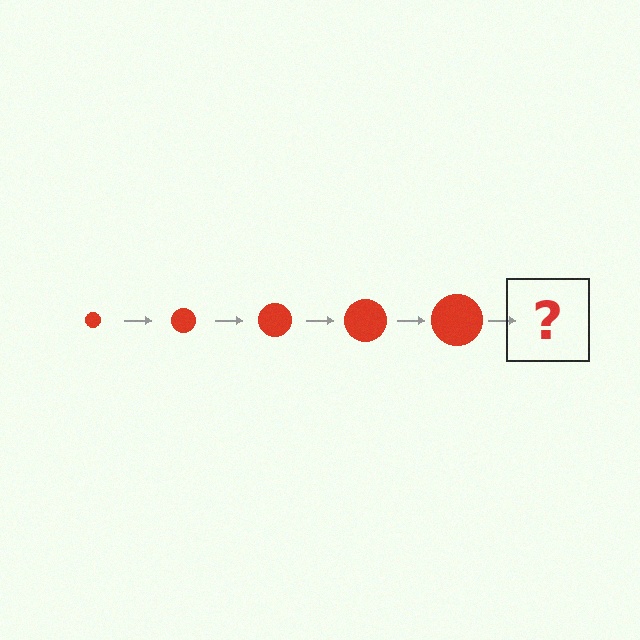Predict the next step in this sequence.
The next step is a red circle, larger than the previous one.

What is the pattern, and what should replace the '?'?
The pattern is that the circle gets progressively larger each step. The '?' should be a red circle, larger than the previous one.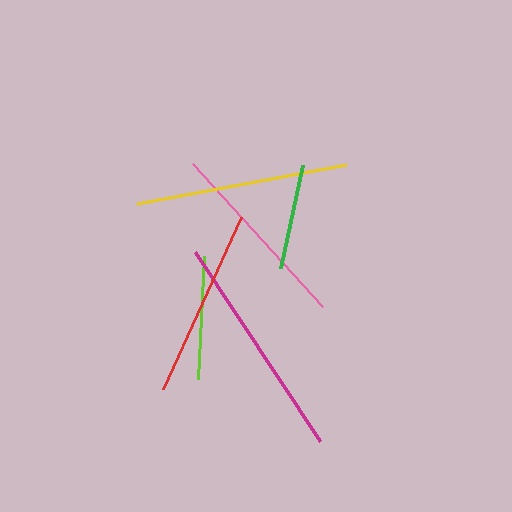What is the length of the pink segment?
The pink segment is approximately 193 pixels long.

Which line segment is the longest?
The magenta line is the longest at approximately 227 pixels.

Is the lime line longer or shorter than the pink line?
The pink line is longer than the lime line.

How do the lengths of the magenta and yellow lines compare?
The magenta and yellow lines are approximately the same length.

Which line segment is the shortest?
The green line is the shortest at approximately 105 pixels.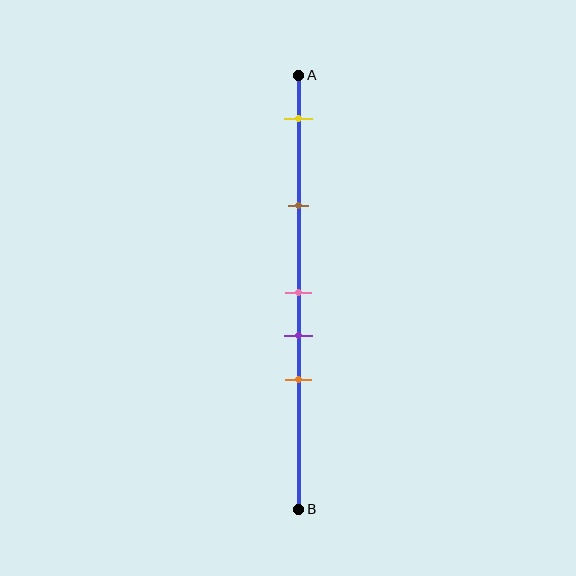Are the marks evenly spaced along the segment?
No, the marks are not evenly spaced.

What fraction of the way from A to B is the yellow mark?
The yellow mark is approximately 10% (0.1) of the way from A to B.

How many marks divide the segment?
There are 5 marks dividing the segment.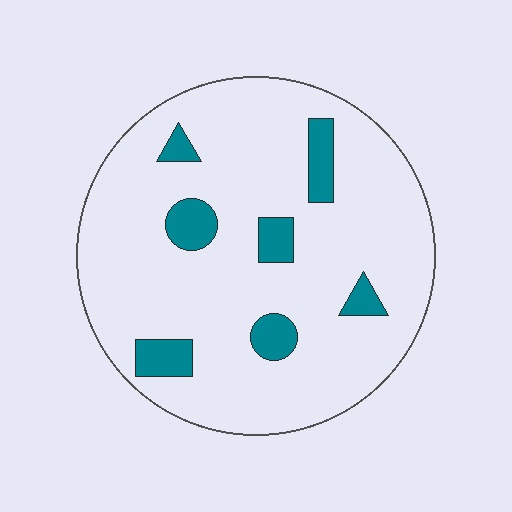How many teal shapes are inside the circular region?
7.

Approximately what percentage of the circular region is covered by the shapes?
Approximately 10%.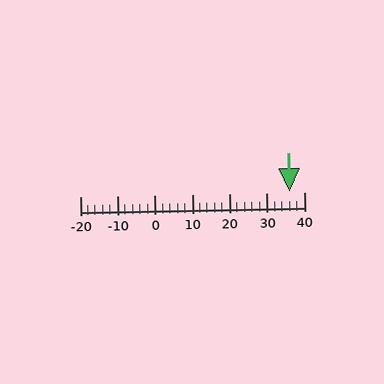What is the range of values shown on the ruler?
The ruler shows values from -20 to 40.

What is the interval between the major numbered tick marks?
The major tick marks are spaced 10 units apart.